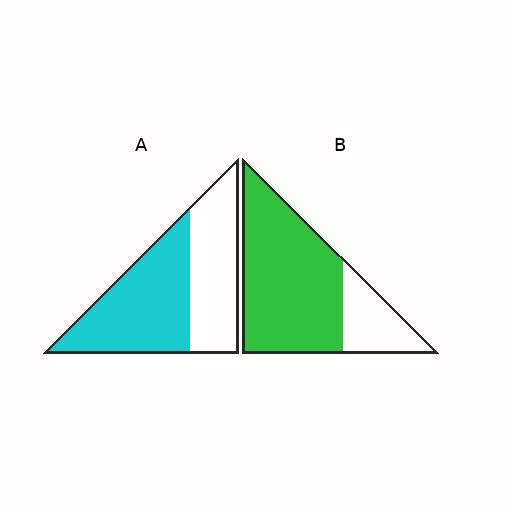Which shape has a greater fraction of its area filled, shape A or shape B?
Shape B.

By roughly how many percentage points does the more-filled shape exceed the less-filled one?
By roughly 20 percentage points (B over A).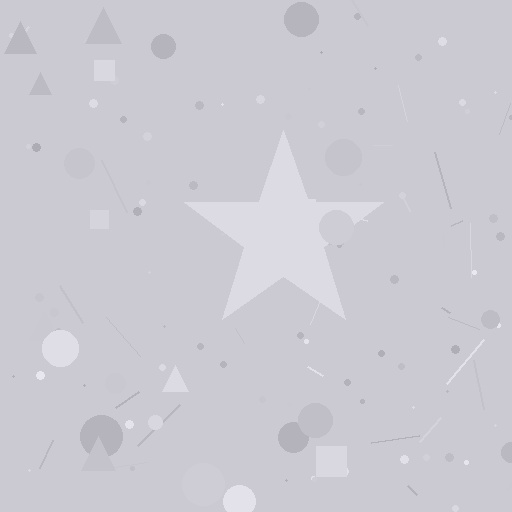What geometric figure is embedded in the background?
A star is embedded in the background.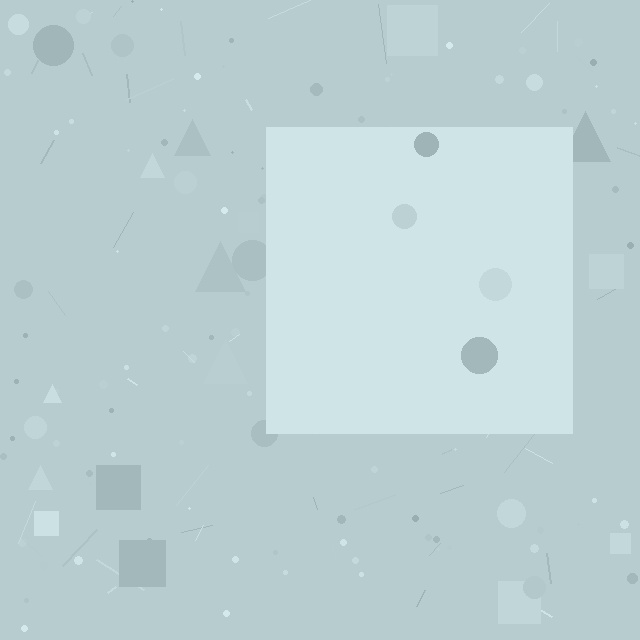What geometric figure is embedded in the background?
A square is embedded in the background.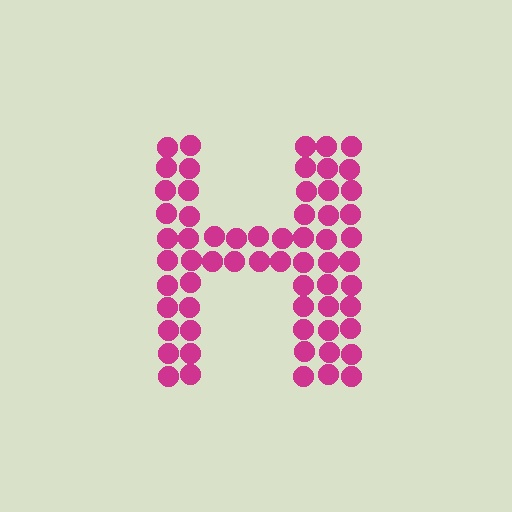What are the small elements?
The small elements are circles.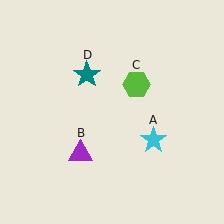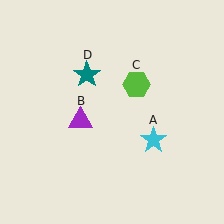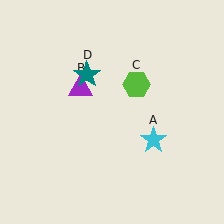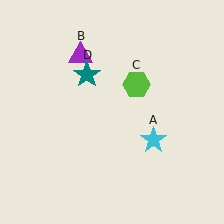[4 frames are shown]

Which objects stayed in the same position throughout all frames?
Cyan star (object A) and lime hexagon (object C) and teal star (object D) remained stationary.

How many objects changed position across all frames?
1 object changed position: purple triangle (object B).